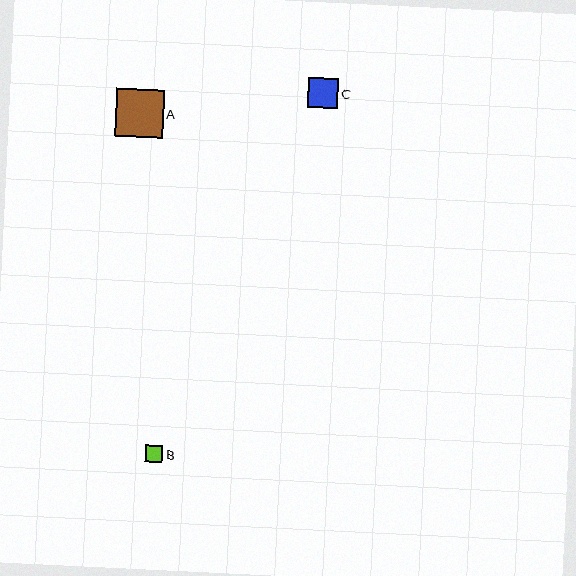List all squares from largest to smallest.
From largest to smallest: A, C, B.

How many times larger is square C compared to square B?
Square C is approximately 1.8 times the size of square B.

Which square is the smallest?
Square B is the smallest with a size of approximately 17 pixels.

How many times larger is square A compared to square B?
Square A is approximately 2.8 times the size of square B.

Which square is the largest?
Square A is the largest with a size of approximately 48 pixels.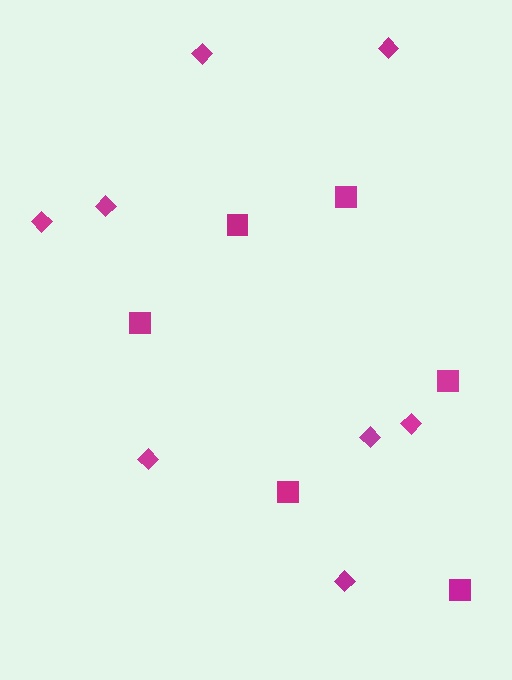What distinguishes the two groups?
There are 2 groups: one group of squares (6) and one group of diamonds (8).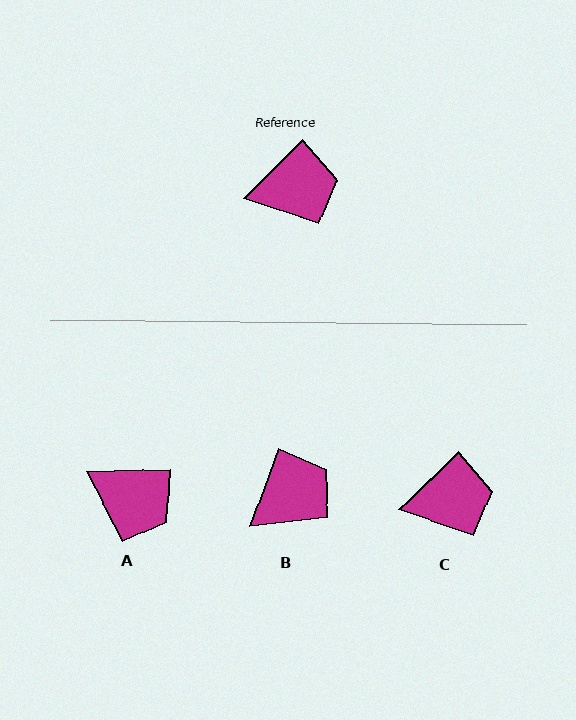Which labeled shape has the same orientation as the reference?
C.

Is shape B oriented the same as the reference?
No, it is off by about 25 degrees.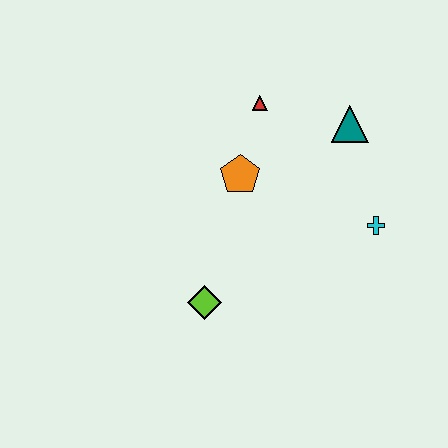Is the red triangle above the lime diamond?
Yes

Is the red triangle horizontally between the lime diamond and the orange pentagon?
No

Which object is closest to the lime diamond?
The orange pentagon is closest to the lime diamond.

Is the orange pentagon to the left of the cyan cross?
Yes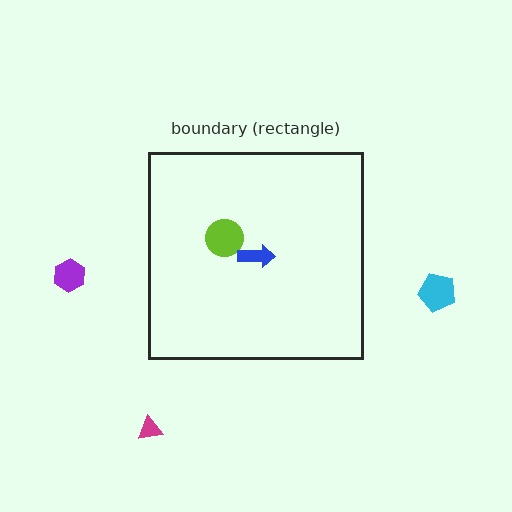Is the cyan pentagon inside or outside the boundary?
Outside.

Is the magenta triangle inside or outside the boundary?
Outside.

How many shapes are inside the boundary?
2 inside, 3 outside.